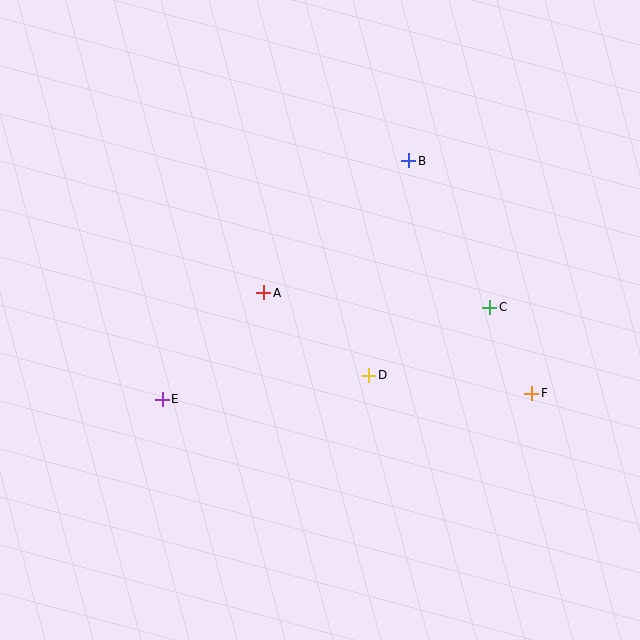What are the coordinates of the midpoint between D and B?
The midpoint between D and B is at (389, 268).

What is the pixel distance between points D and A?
The distance between D and A is 133 pixels.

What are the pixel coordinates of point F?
Point F is at (532, 393).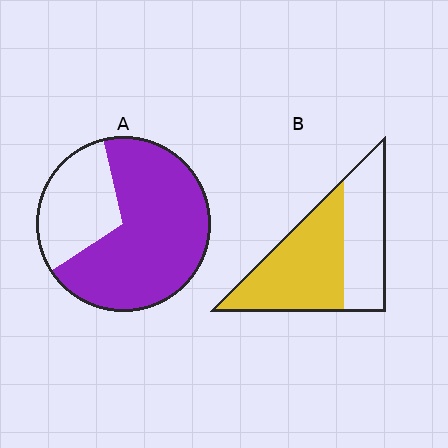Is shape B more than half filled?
Yes.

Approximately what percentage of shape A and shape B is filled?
A is approximately 70% and B is approximately 60%.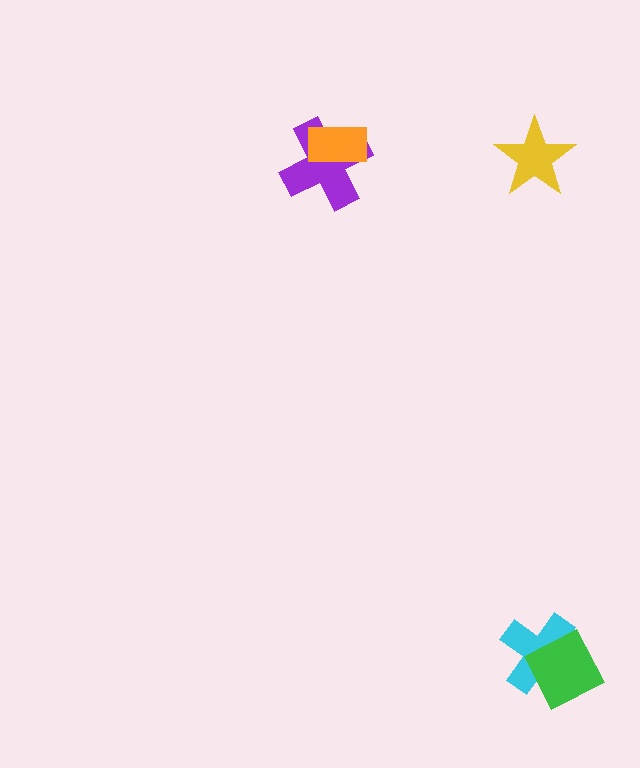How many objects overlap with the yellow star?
0 objects overlap with the yellow star.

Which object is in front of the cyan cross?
The green square is in front of the cyan cross.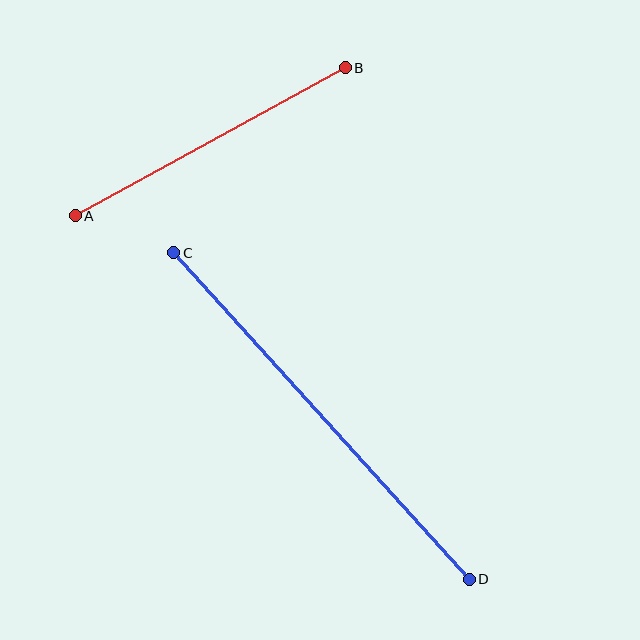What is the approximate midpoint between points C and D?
The midpoint is at approximately (322, 416) pixels.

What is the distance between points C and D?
The distance is approximately 441 pixels.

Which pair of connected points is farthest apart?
Points C and D are farthest apart.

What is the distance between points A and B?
The distance is approximately 308 pixels.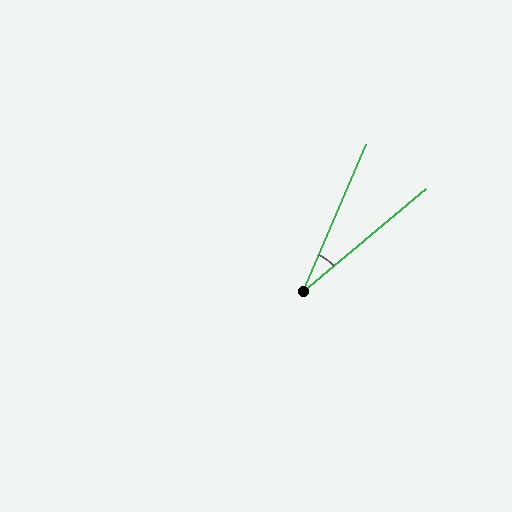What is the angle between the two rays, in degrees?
Approximately 27 degrees.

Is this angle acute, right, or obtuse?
It is acute.